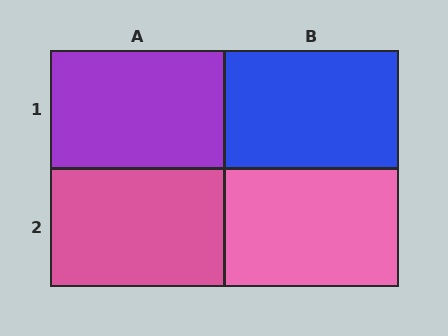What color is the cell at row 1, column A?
Purple.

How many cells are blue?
1 cell is blue.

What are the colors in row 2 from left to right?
Pink, pink.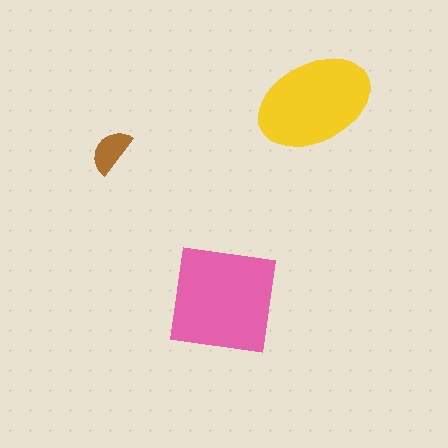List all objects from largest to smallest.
The pink square, the yellow ellipse, the brown semicircle.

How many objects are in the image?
There are 3 objects in the image.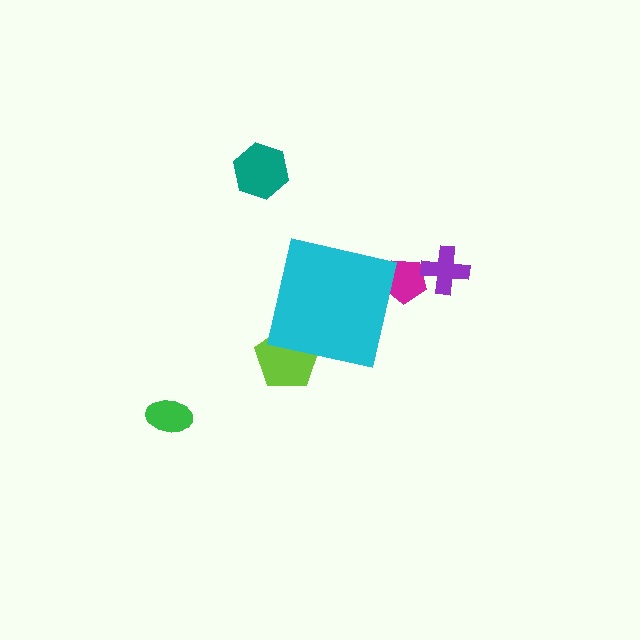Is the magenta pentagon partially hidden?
Yes, the magenta pentagon is partially hidden behind the cyan square.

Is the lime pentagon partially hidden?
Yes, the lime pentagon is partially hidden behind the cyan square.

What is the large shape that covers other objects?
A cyan square.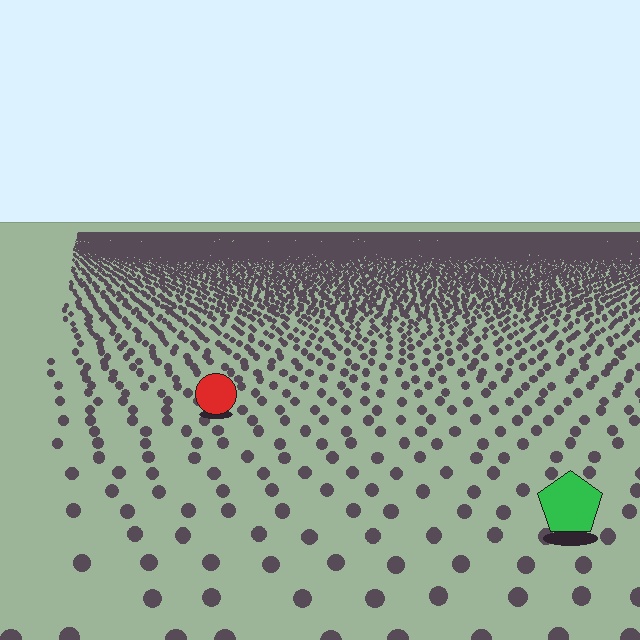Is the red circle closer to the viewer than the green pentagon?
No. The green pentagon is closer — you can tell from the texture gradient: the ground texture is coarser near it.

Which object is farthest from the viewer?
The red circle is farthest from the viewer. It appears smaller and the ground texture around it is denser.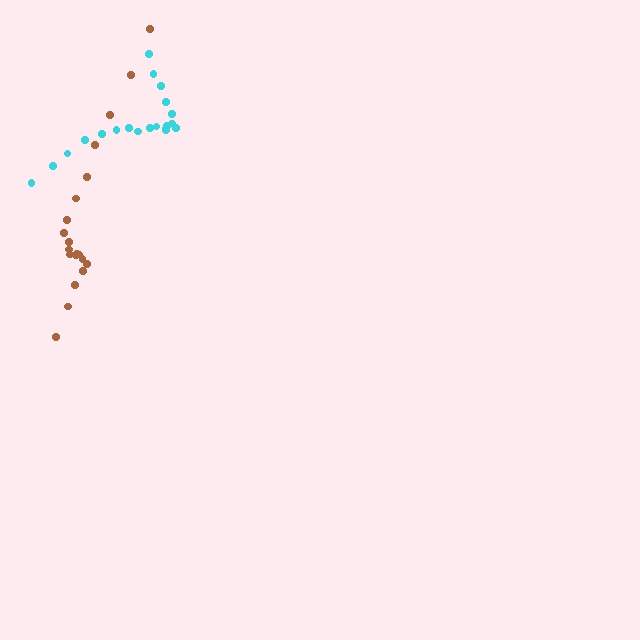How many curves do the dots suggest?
There are 2 distinct paths.